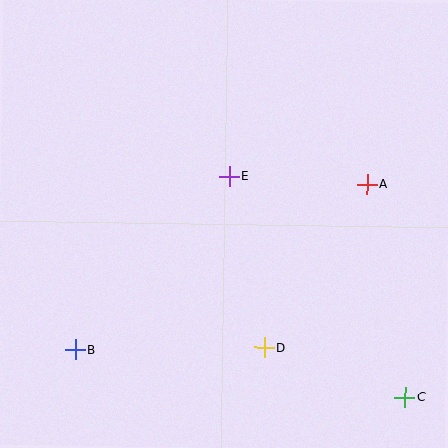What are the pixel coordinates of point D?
Point D is at (264, 348).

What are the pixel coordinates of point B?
Point B is at (75, 349).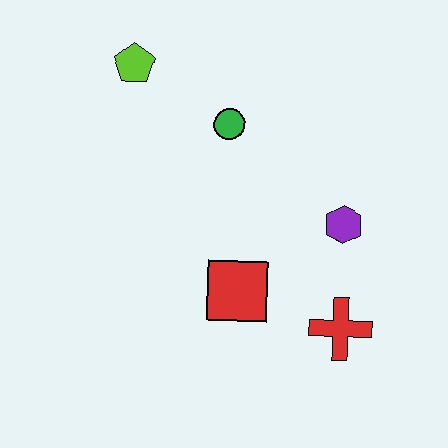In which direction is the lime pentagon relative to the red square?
The lime pentagon is above the red square.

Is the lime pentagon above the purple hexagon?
Yes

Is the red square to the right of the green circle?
Yes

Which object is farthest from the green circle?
The red cross is farthest from the green circle.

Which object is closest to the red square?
The red cross is closest to the red square.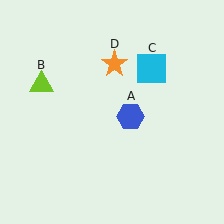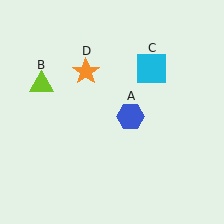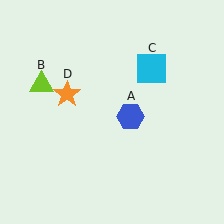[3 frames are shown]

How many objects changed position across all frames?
1 object changed position: orange star (object D).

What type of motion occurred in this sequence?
The orange star (object D) rotated counterclockwise around the center of the scene.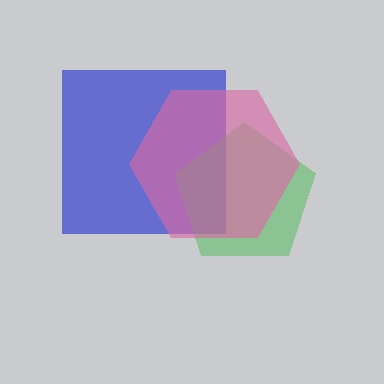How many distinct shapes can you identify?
There are 3 distinct shapes: a blue square, a green pentagon, a pink hexagon.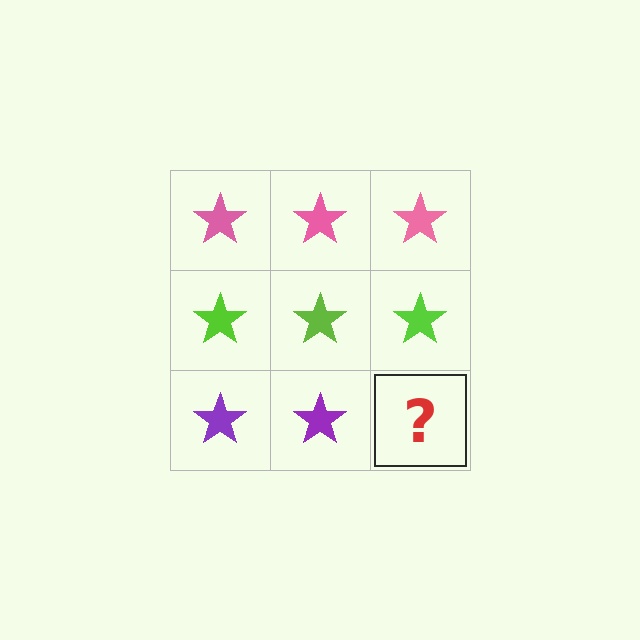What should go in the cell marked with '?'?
The missing cell should contain a purple star.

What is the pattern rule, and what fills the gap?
The rule is that each row has a consistent color. The gap should be filled with a purple star.